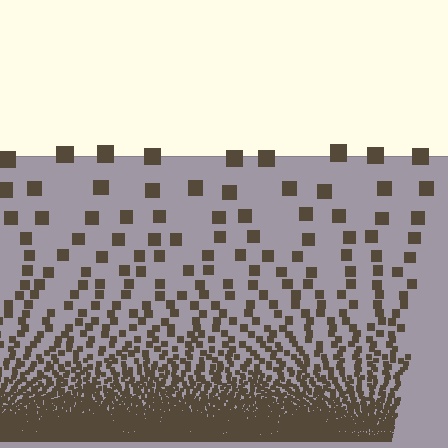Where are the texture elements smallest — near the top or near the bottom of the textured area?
Near the bottom.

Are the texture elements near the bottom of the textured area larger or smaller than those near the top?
Smaller. The gradient is inverted — elements near the bottom are smaller and denser.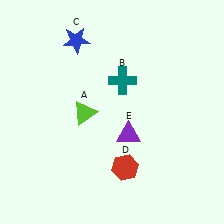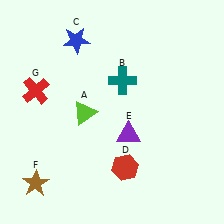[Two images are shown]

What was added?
A brown star (F), a red cross (G) were added in Image 2.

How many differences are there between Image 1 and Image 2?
There are 2 differences between the two images.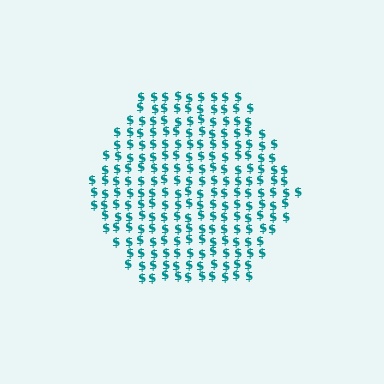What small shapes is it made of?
It is made of small dollar signs.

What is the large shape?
The large shape is a hexagon.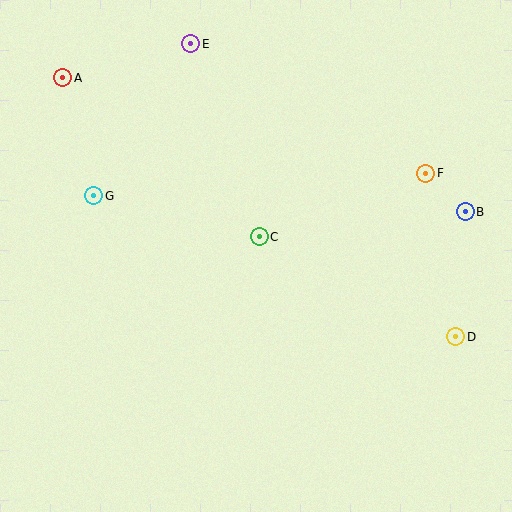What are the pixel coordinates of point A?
Point A is at (63, 78).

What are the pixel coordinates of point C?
Point C is at (259, 237).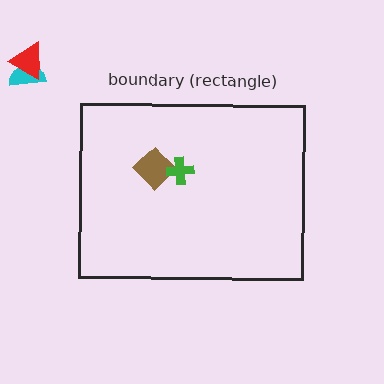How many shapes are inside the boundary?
2 inside, 2 outside.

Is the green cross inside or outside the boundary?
Inside.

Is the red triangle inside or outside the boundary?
Outside.